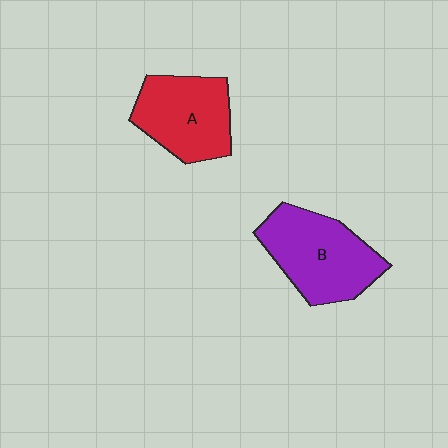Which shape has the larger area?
Shape B (purple).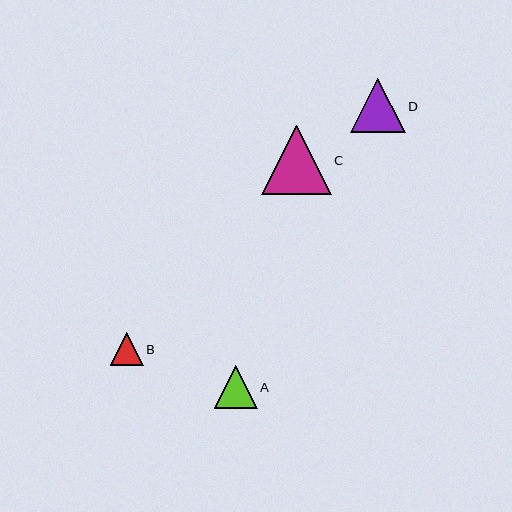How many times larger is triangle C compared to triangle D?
Triangle C is approximately 1.3 times the size of triangle D.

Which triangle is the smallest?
Triangle B is the smallest with a size of approximately 33 pixels.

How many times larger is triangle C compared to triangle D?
Triangle C is approximately 1.3 times the size of triangle D.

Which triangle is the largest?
Triangle C is the largest with a size of approximately 70 pixels.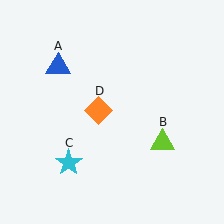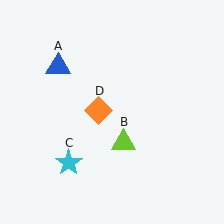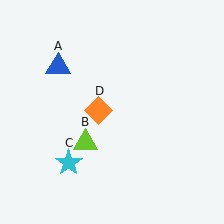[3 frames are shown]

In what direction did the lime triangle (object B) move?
The lime triangle (object B) moved left.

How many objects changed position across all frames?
1 object changed position: lime triangle (object B).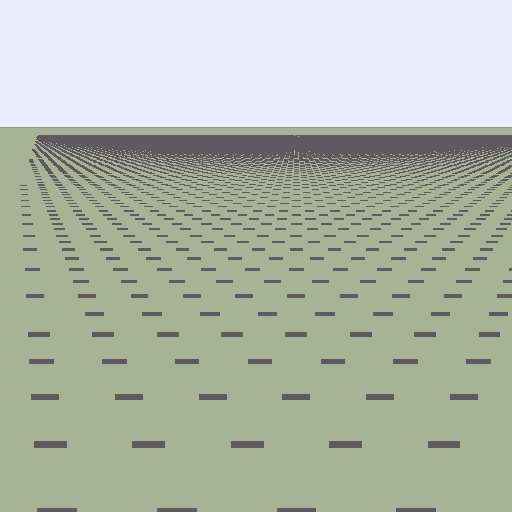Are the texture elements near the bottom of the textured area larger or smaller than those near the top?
Larger. Near the bottom, elements are closer to the viewer and appear at a bigger on-screen size.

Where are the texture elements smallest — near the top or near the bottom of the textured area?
Near the top.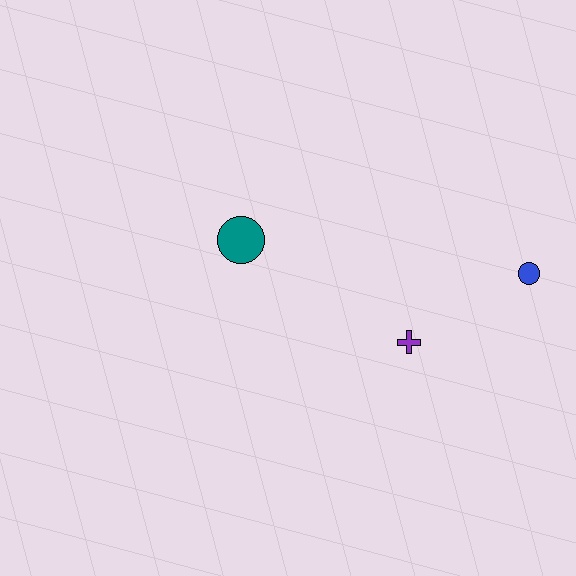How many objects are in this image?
There are 3 objects.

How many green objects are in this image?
There are no green objects.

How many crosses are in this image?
There is 1 cross.